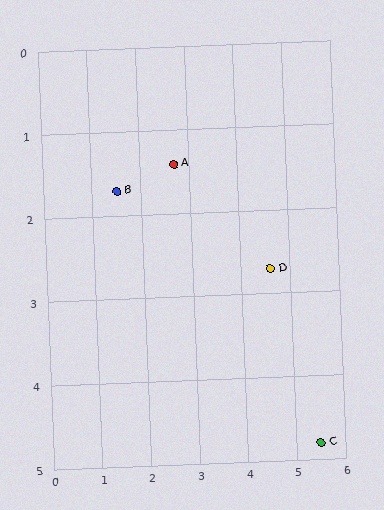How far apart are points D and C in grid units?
Points D and C are about 2.3 grid units apart.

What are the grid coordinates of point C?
Point C is at approximately (5.5, 4.8).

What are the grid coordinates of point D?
Point D is at approximately (4.6, 2.7).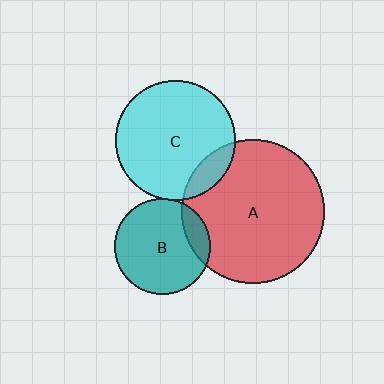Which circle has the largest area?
Circle A (red).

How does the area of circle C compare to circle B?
Approximately 1.6 times.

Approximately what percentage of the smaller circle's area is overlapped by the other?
Approximately 15%.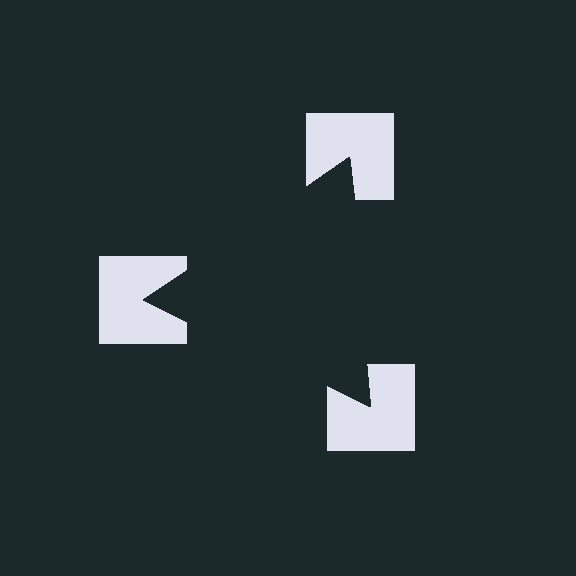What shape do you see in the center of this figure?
An illusory triangle — its edges are inferred from the aligned wedge cuts in the notched squares, not physically drawn.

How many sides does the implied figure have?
3 sides.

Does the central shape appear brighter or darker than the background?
It typically appears slightly darker than the background, even though no actual brightness change is drawn.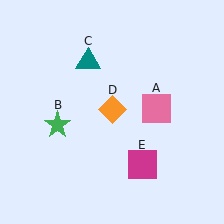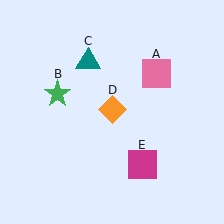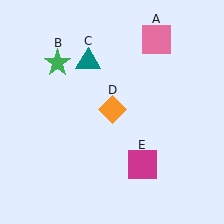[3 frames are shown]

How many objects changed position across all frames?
2 objects changed position: pink square (object A), green star (object B).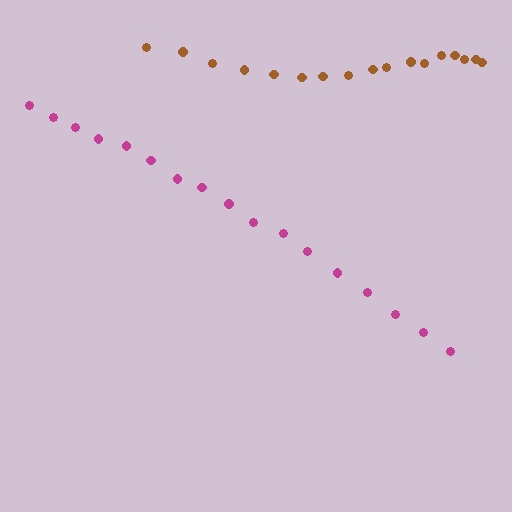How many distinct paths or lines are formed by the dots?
There are 2 distinct paths.